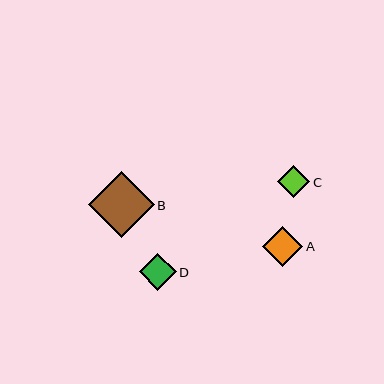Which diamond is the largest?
Diamond B is the largest with a size of approximately 66 pixels.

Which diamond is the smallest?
Diamond C is the smallest with a size of approximately 32 pixels.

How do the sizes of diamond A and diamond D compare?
Diamond A and diamond D are approximately the same size.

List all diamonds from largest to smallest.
From largest to smallest: B, A, D, C.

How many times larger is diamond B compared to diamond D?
Diamond B is approximately 1.8 times the size of diamond D.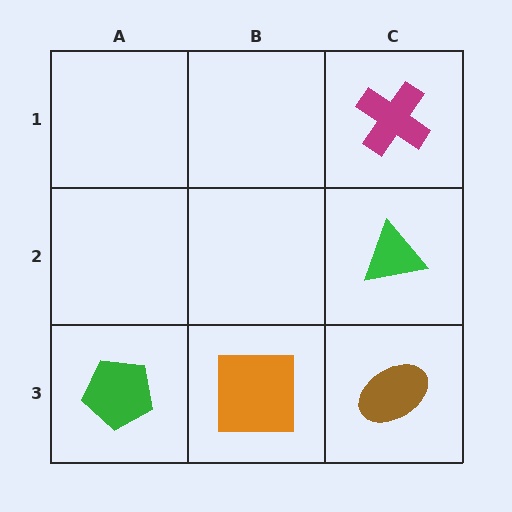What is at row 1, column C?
A magenta cross.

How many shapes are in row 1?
1 shape.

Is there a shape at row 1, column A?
No, that cell is empty.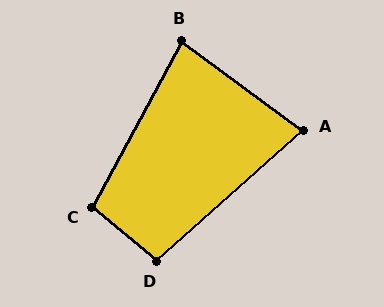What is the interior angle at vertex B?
Approximately 82 degrees (acute).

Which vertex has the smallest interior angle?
A, at approximately 78 degrees.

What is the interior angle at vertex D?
Approximately 98 degrees (obtuse).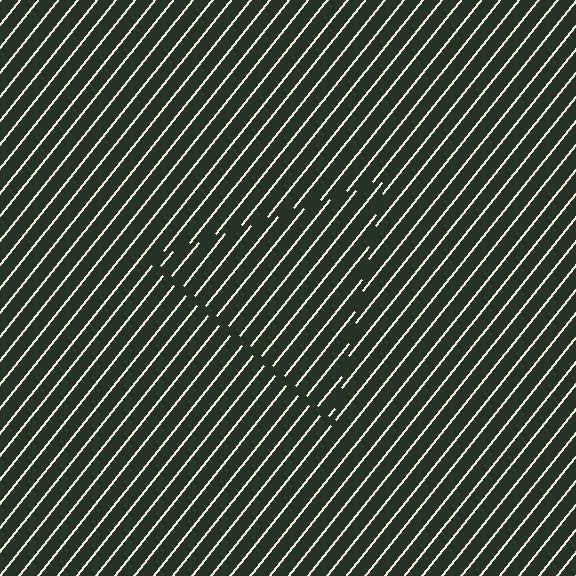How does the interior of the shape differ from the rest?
The interior of the shape contains the same grating, shifted by half a period — the contour is defined by the phase discontinuity where line-ends from the inner and outer gratings abut.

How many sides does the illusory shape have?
3 sides — the line-ends trace a triangle.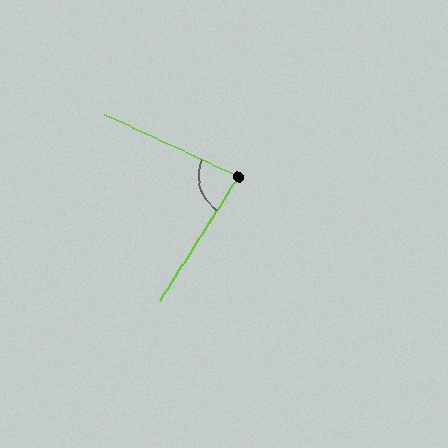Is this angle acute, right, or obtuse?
It is acute.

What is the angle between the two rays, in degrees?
Approximately 82 degrees.